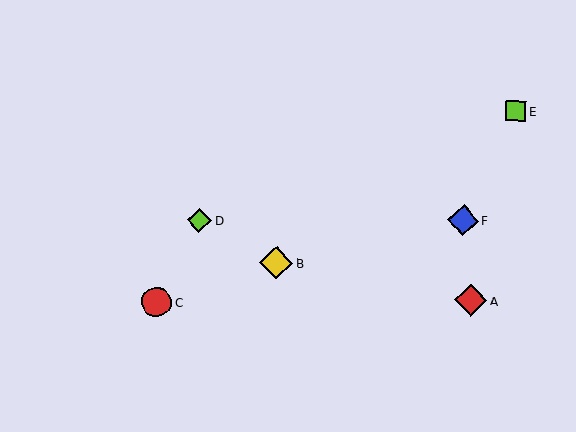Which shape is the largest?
The yellow diamond (labeled B) is the largest.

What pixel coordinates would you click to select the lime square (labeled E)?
Click at (516, 111) to select the lime square E.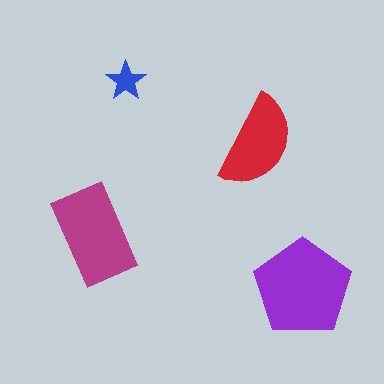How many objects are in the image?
There are 4 objects in the image.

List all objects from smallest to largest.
The blue star, the red semicircle, the magenta rectangle, the purple pentagon.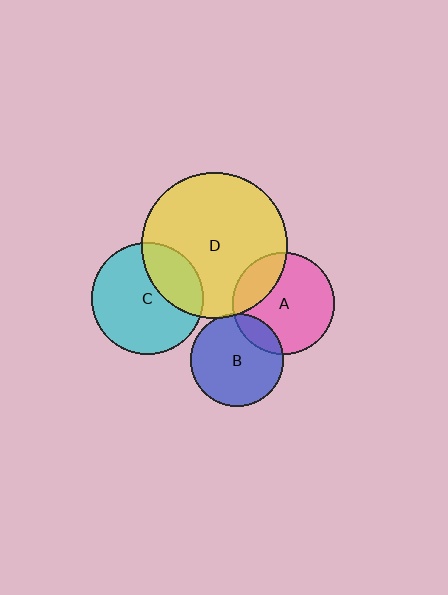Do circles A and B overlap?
Yes.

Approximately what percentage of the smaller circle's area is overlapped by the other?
Approximately 15%.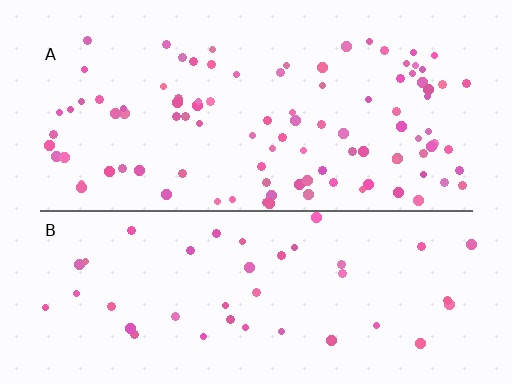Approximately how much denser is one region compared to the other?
Approximately 2.4× — region A over region B.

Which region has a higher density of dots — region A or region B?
A (the top).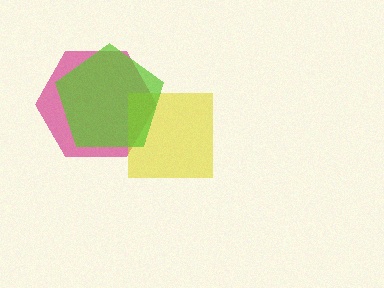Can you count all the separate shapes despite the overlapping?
Yes, there are 3 separate shapes.